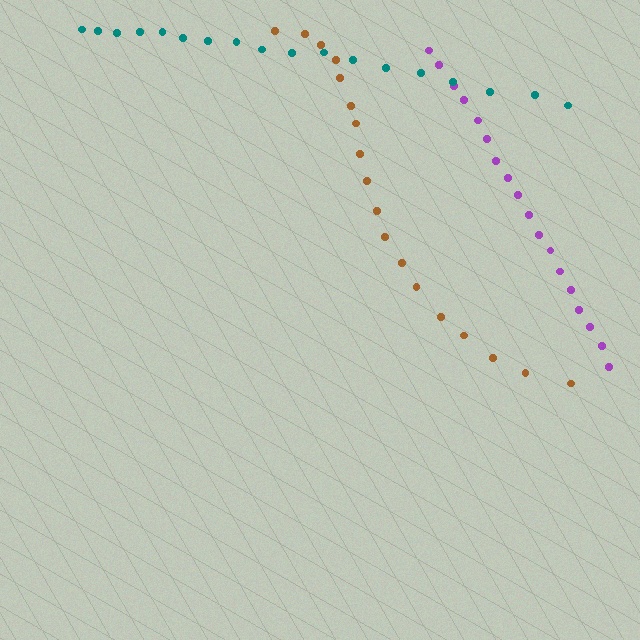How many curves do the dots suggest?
There are 3 distinct paths.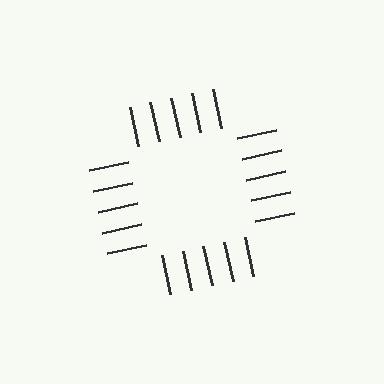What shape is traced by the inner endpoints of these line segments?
An illusory square — the line segments terminate on its edges but no continuous stroke is drawn.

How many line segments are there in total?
20 — 5 along each of the 4 edges.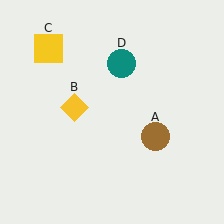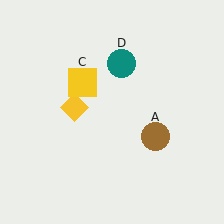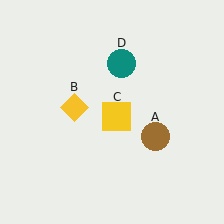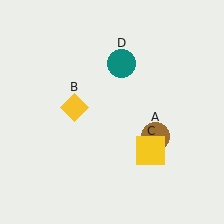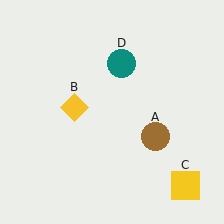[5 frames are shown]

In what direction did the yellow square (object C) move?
The yellow square (object C) moved down and to the right.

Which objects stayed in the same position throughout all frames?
Brown circle (object A) and yellow diamond (object B) and teal circle (object D) remained stationary.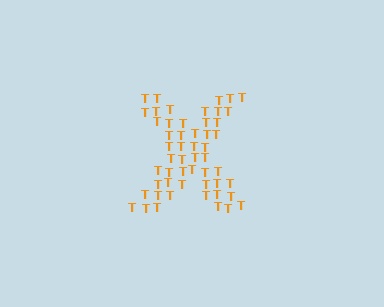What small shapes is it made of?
It is made of small letter T's.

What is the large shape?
The large shape is the letter X.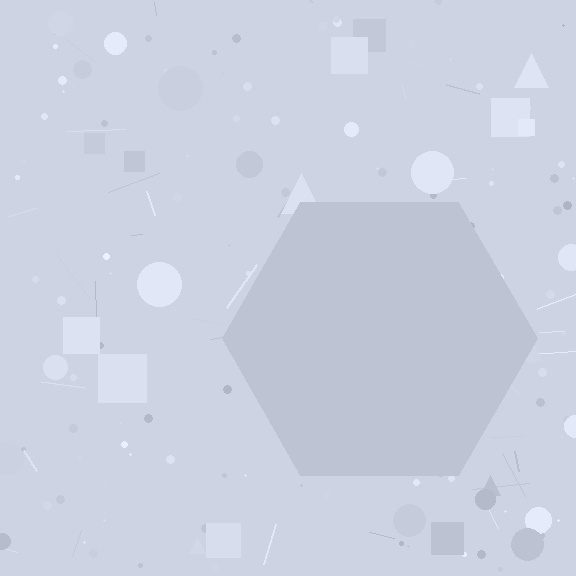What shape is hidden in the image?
A hexagon is hidden in the image.